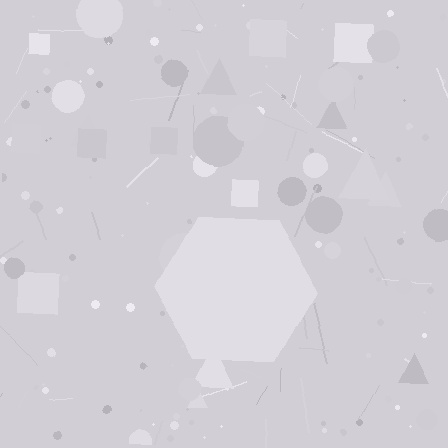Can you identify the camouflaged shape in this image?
The camouflaged shape is a hexagon.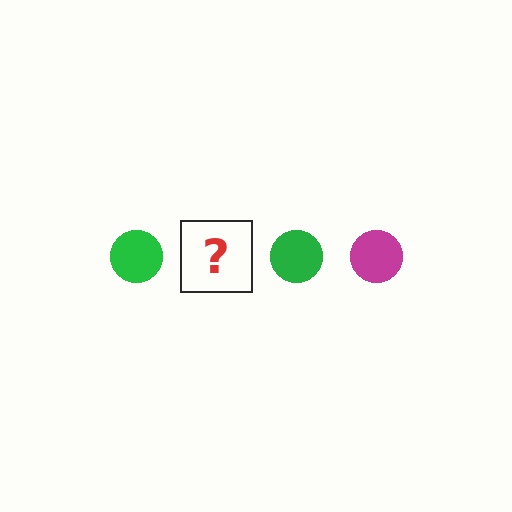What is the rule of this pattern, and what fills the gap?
The rule is that the pattern cycles through green, magenta circles. The gap should be filled with a magenta circle.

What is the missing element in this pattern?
The missing element is a magenta circle.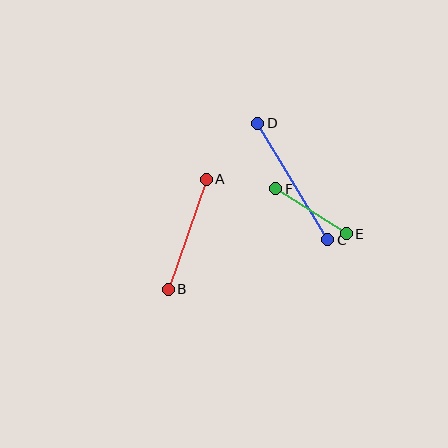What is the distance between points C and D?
The distance is approximately 136 pixels.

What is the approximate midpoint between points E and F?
The midpoint is at approximately (311, 211) pixels.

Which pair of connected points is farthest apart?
Points C and D are farthest apart.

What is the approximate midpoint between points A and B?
The midpoint is at approximately (187, 234) pixels.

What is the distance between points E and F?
The distance is approximately 84 pixels.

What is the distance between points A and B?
The distance is approximately 116 pixels.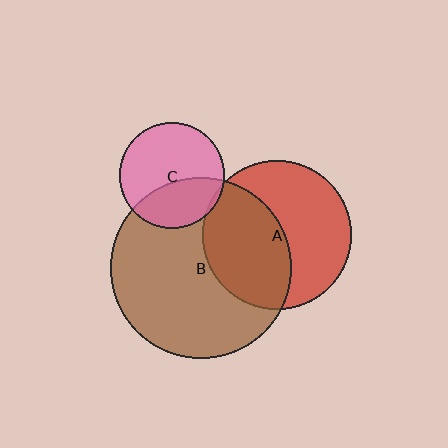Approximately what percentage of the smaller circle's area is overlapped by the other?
Approximately 5%.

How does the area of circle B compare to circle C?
Approximately 3.0 times.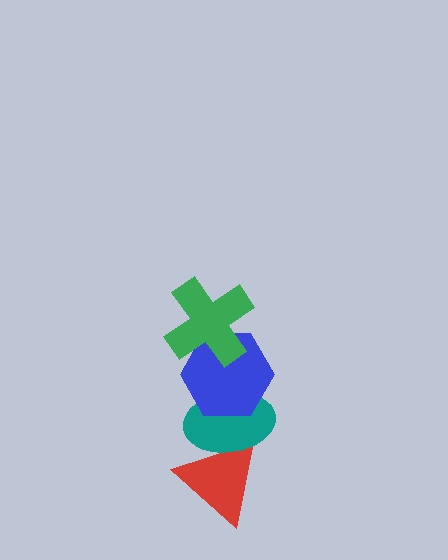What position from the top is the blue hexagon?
The blue hexagon is 2nd from the top.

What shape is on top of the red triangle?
The teal ellipse is on top of the red triangle.